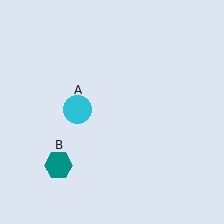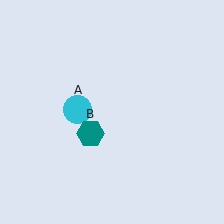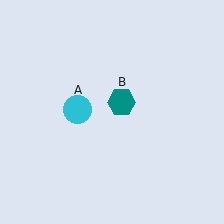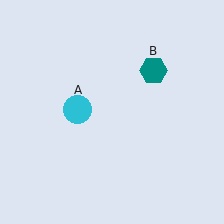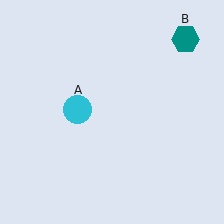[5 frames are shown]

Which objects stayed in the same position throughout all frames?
Cyan circle (object A) remained stationary.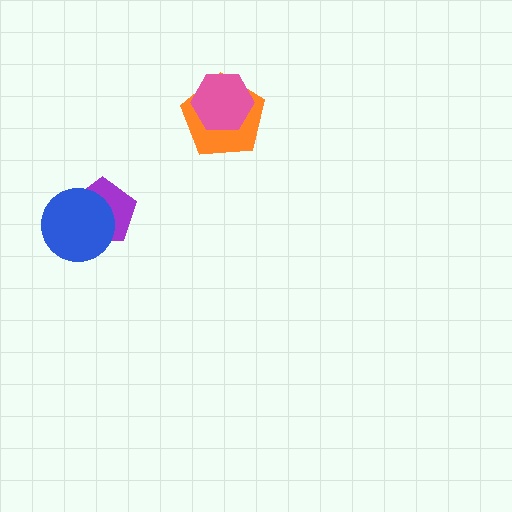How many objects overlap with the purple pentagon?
1 object overlaps with the purple pentagon.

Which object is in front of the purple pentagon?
The blue circle is in front of the purple pentagon.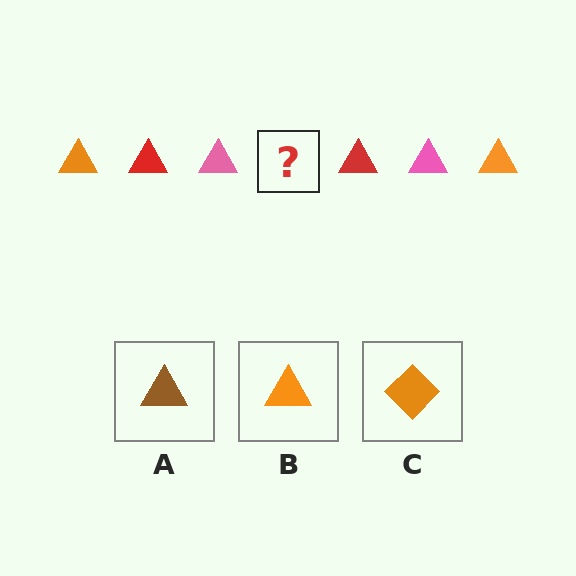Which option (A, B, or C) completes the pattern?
B.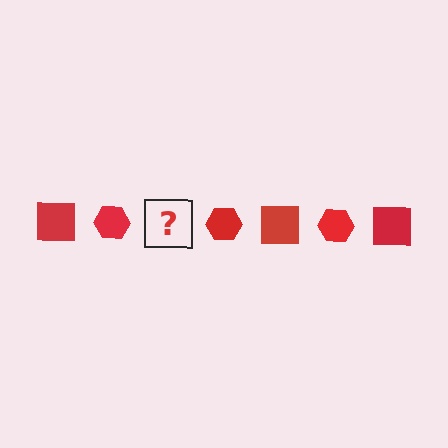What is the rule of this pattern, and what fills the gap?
The rule is that the pattern cycles through square, hexagon shapes in red. The gap should be filled with a red square.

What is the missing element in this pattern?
The missing element is a red square.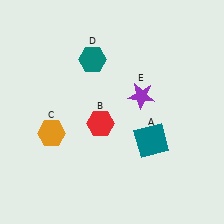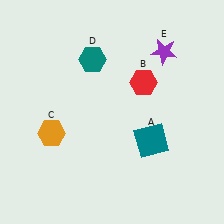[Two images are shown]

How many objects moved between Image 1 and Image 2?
2 objects moved between the two images.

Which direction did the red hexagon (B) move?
The red hexagon (B) moved right.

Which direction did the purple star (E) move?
The purple star (E) moved up.